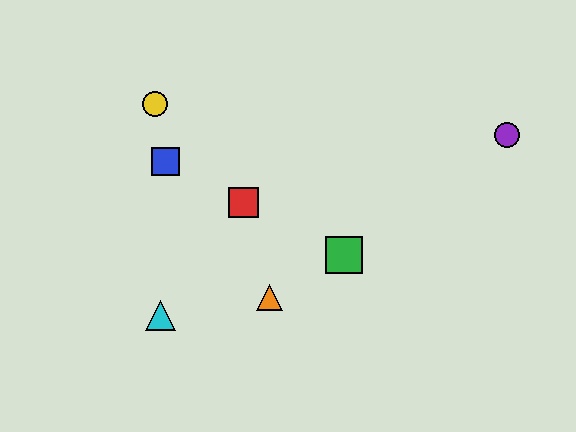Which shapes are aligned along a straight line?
The red square, the blue square, the green square are aligned along a straight line.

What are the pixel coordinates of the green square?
The green square is at (344, 255).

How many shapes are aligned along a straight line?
3 shapes (the red square, the blue square, the green square) are aligned along a straight line.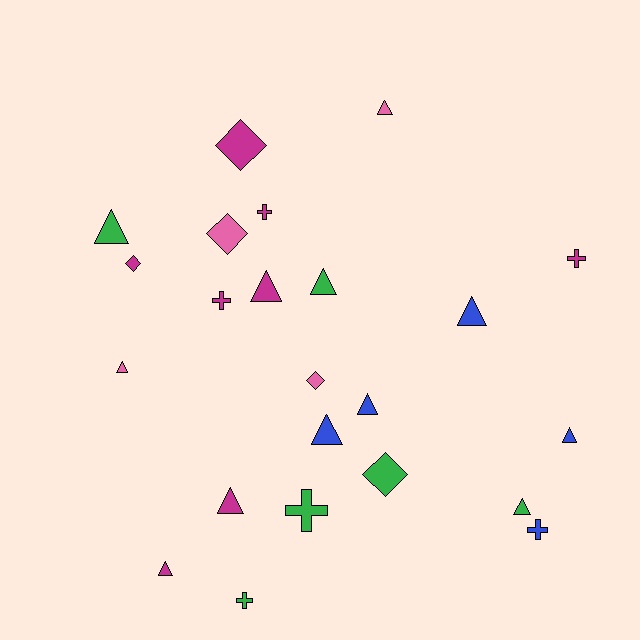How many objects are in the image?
There are 23 objects.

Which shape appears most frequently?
Triangle, with 12 objects.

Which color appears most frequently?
Magenta, with 8 objects.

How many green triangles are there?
There are 3 green triangles.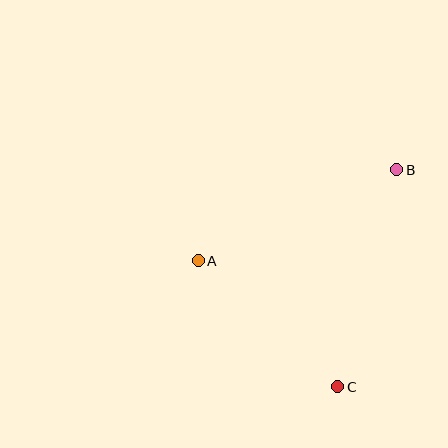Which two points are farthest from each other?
Points B and C are farthest from each other.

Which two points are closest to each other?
Points A and C are closest to each other.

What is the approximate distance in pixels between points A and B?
The distance between A and B is approximately 218 pixels.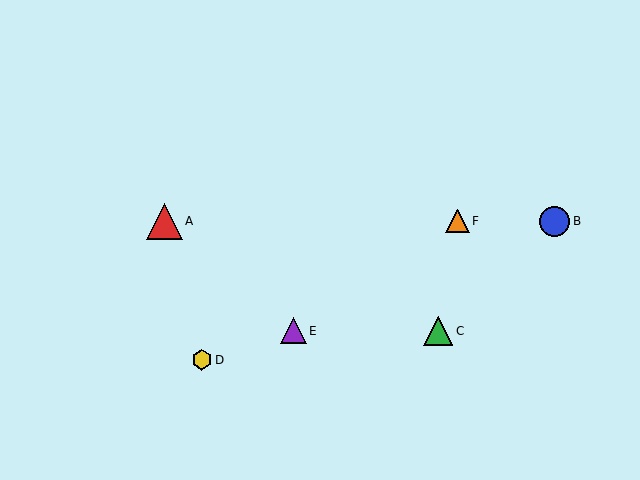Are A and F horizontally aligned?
Yes, both are at y≈221.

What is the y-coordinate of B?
Object B is at y≈221.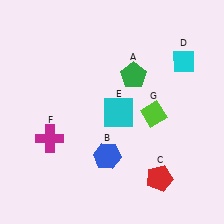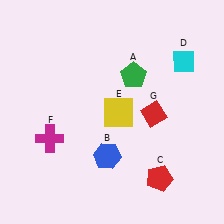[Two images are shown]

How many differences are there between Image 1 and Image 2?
There are 2 differences between the two images.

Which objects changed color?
E changed from cyan to yellow. G changed from lime to red.